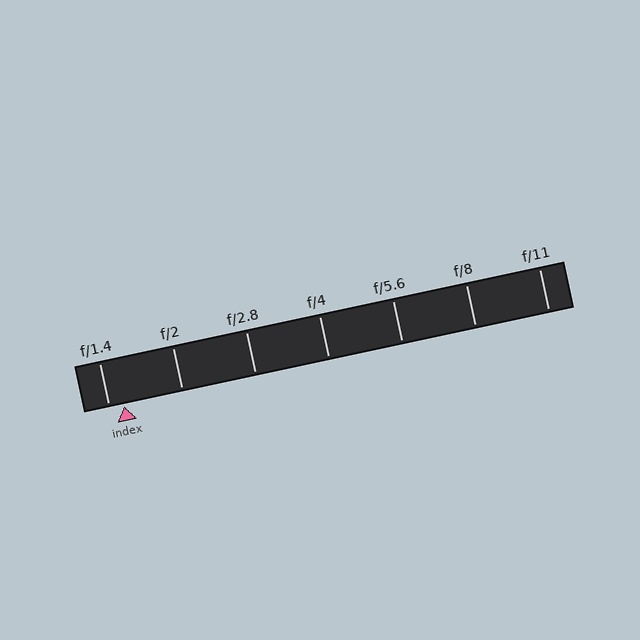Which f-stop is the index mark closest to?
The index mark is closest to f/1.4.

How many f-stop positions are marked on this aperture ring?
There are 7 f-stop positions marked.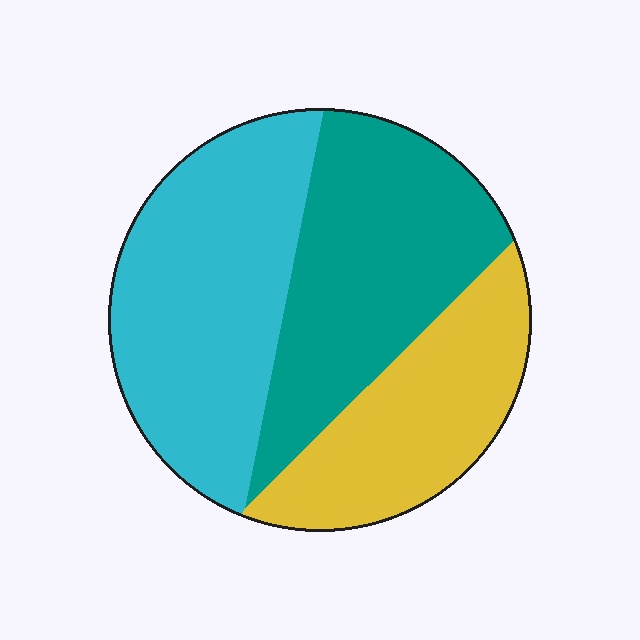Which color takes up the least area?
Yellow, at roughly 25%.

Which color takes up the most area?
Cyan, at roughly 40%.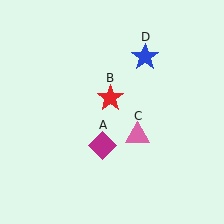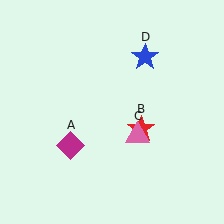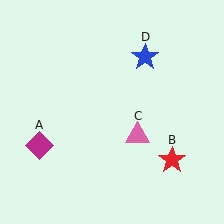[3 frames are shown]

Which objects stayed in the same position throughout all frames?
Pink triangle (object C) and blue star (object D) remained stationary.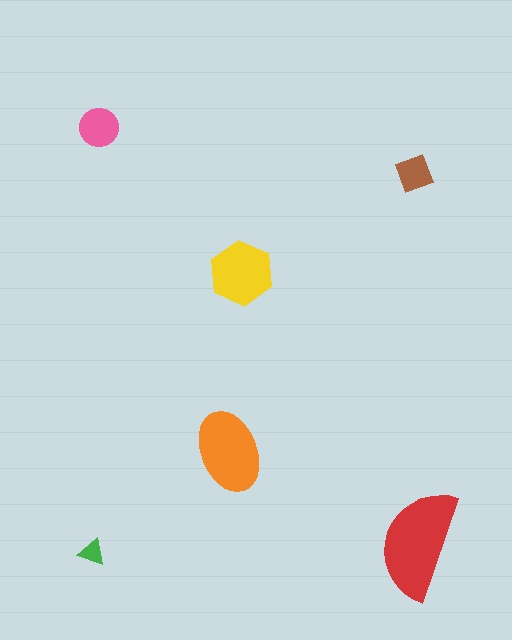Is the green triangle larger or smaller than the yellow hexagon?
Smaller.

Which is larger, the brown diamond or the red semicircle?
The red semicircle.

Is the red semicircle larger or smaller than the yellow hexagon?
Larger.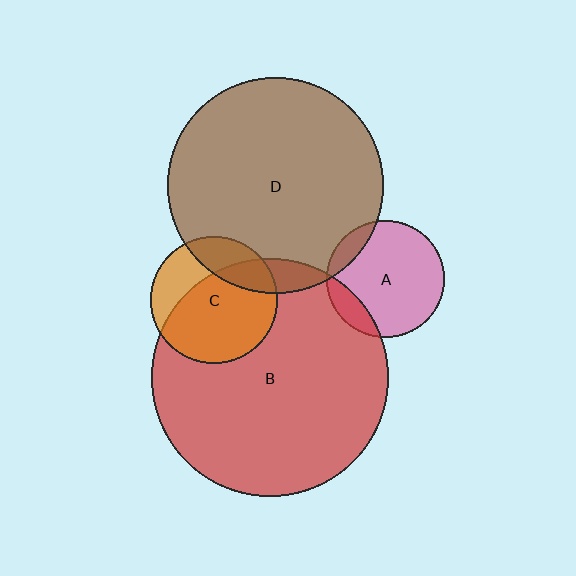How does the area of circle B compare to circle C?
Approximately 3.5 times.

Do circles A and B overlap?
Yes.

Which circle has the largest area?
Circle B (red).